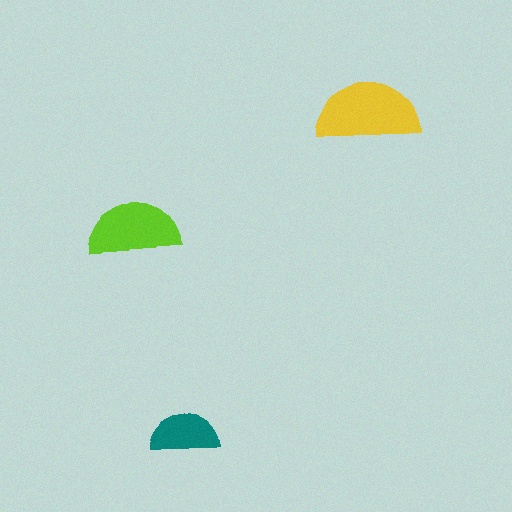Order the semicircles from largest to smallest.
the yellow one, the lime one, the teal one.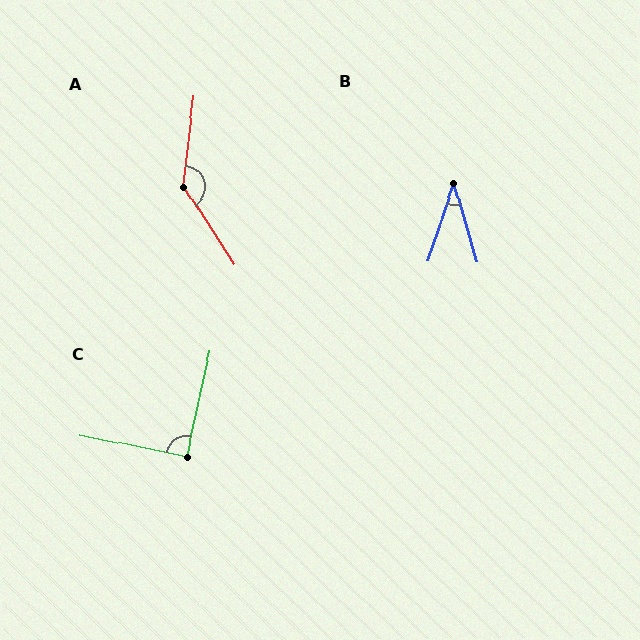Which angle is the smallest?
B, at approximately 35 degrees.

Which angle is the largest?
A, at approximately 140 degrees.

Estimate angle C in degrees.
Approximately 91 degrees.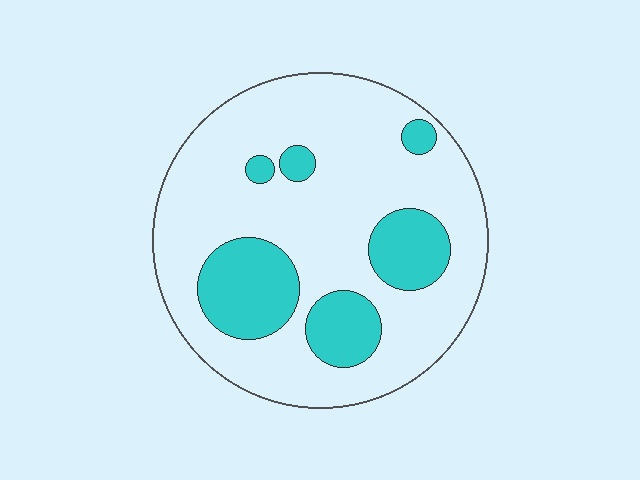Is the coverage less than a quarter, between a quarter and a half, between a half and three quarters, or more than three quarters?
Less than a quarter.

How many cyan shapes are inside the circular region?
6.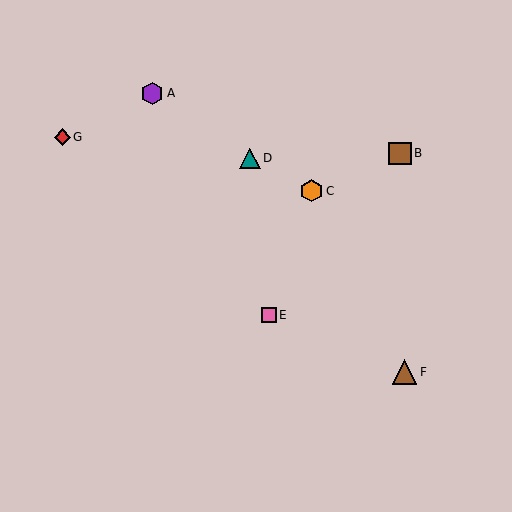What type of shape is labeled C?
Shape C is an orange hexagon.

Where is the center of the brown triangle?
The center of the brown triangle is at (405, 372).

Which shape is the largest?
The brown triangle (labeled F) is the largest.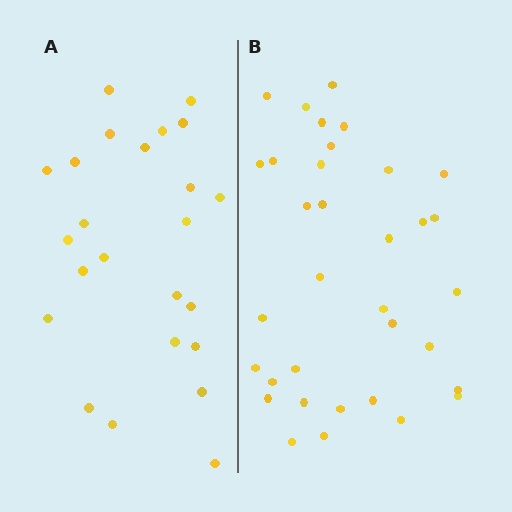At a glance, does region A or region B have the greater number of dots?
Region B (the right region) has more dots.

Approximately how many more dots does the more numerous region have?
Region B has roughly 10 or so more dots than region A.